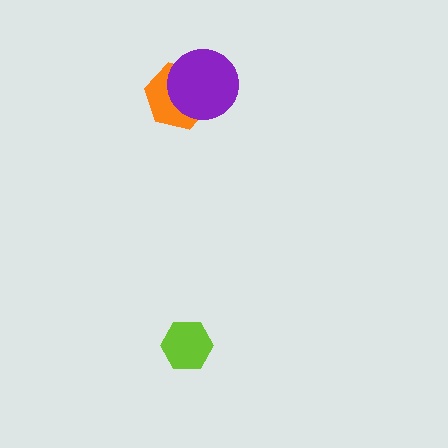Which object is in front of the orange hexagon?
The purple circle is in front of the orange hexagon.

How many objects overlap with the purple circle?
1 object overlaps with the purple circle.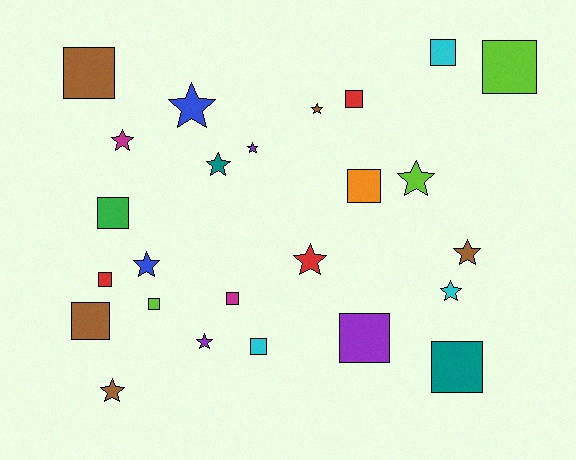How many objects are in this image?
There are 25 objects.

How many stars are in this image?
There are 12 stars.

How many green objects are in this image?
There is 1 green object.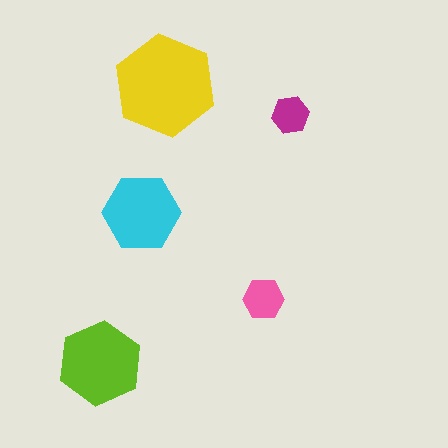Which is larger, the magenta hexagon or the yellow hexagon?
The yellow one.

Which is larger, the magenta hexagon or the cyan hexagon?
The cyan one.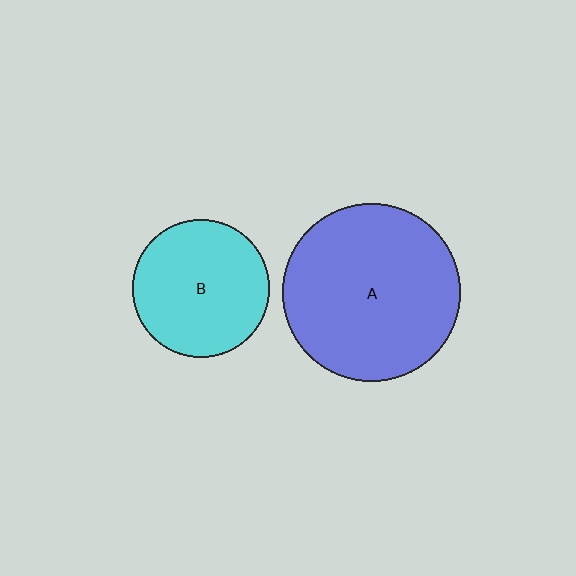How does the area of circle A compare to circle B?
Approximately 1.7 times.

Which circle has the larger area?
Circle A (blue).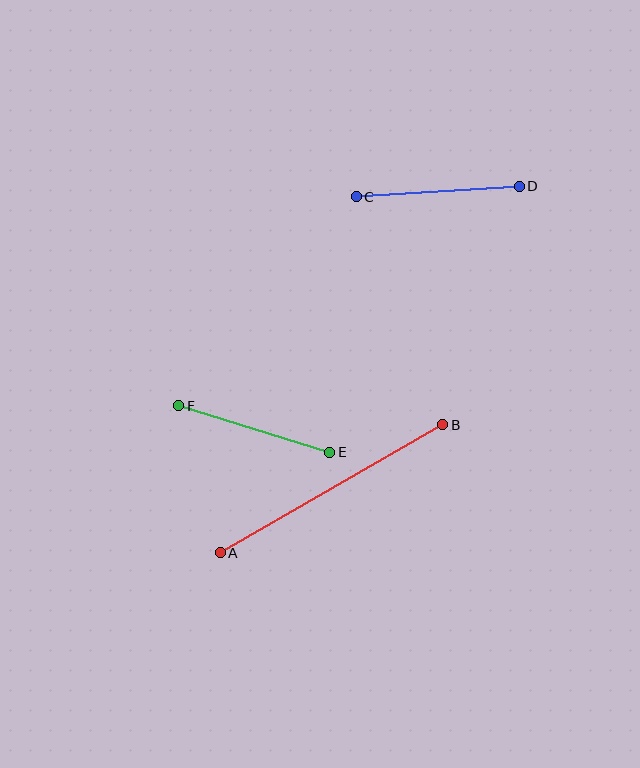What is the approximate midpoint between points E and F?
The midpoint is at approximately (254, 429) pixels.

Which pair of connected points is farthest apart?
Points A and B are farthest apart.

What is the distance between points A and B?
The distance is approximately 257 pixels.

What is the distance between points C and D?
The distance is approximately 163 pixels.